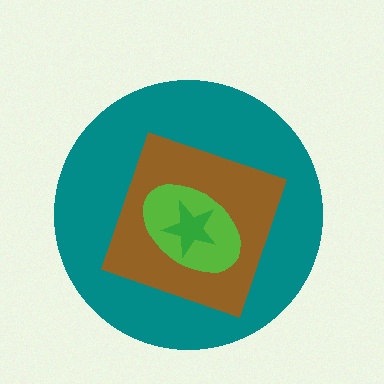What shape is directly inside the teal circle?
The brown diamond.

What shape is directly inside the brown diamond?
The lime ellipse.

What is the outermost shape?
The teal circle.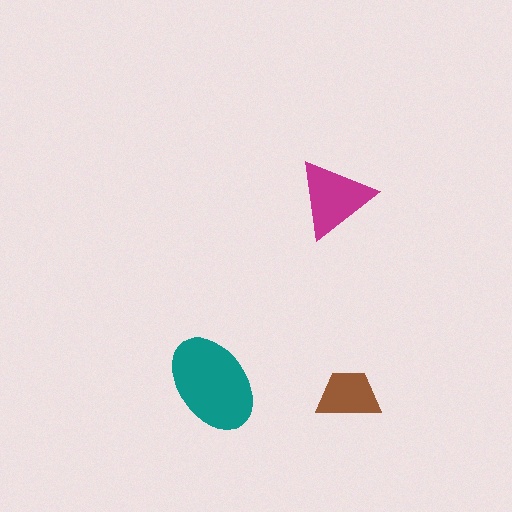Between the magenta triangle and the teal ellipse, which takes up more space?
The teal ellipse.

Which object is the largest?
The teal ellipse.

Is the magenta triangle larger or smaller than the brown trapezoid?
Larger.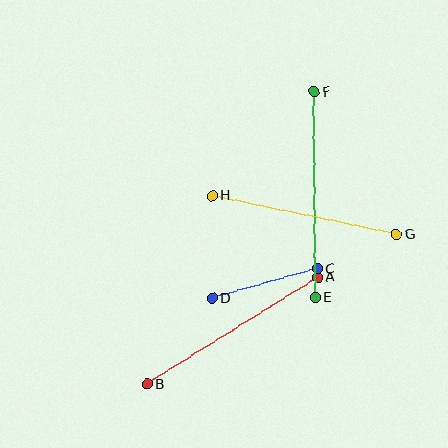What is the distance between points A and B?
The distance is approximately 201 pixels.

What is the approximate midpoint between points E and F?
The midpoint is at approximately (315, 194) pixels.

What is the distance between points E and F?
The distance is approximately 206 pixels.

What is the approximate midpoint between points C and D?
The midpoint is at approximately (265, 284) pixels.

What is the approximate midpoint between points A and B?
The midpoint is at approximately (232, 331) pixels.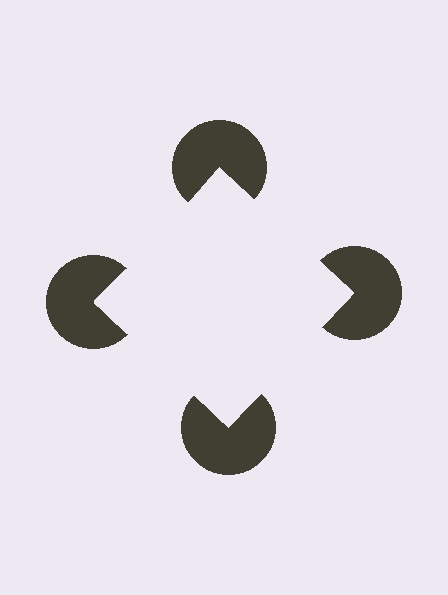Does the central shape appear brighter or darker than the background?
It typically appears slightly brighter than the background, even though no actual brightness change is drawn.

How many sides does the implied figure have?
4 sides.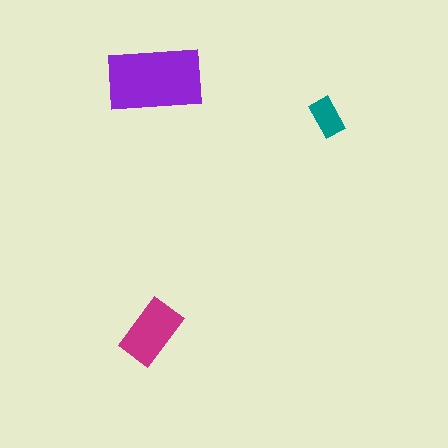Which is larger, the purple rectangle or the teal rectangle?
The purple one.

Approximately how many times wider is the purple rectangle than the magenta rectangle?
About 1.5 times wider.